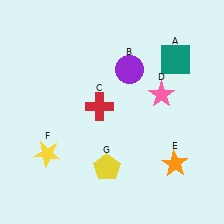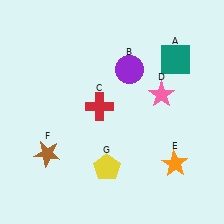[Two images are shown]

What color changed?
The star (F) changed from yellow in Image 1 to brown in Image 2.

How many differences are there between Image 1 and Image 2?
There is 1 difference between the two images.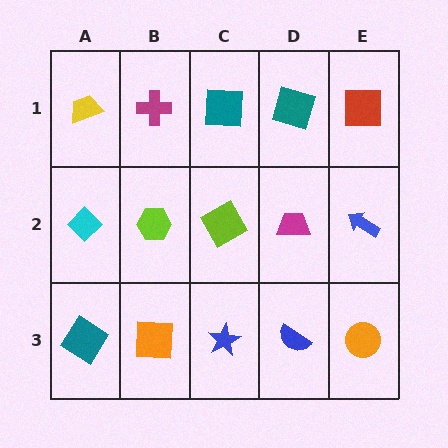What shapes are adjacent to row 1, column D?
A magenta trapezoid (row 2, column D), a teal square (row 1, column C), a red square (row 1, column E).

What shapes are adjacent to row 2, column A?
A yellow trapezoid (row 1, column A), a teal diamond (row 3, column A), a lime hexagon (row 2, column B).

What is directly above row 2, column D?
A teal square.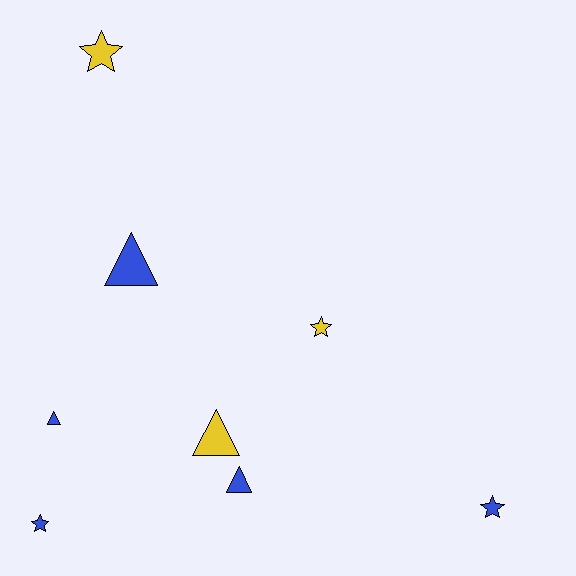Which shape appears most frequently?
Triangle, with 4 objects.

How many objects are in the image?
There are 8 objects.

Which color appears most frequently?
Blue, with 5 objects.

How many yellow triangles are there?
There is 1 yellow triangle.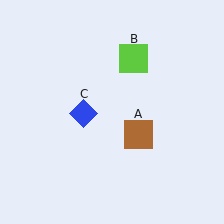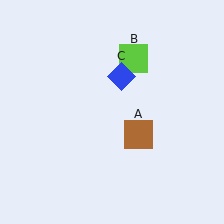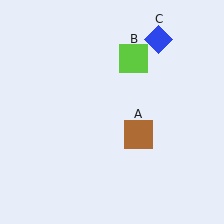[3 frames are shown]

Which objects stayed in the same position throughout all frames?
Brown square (object A) and lime square (object B) remained stationary.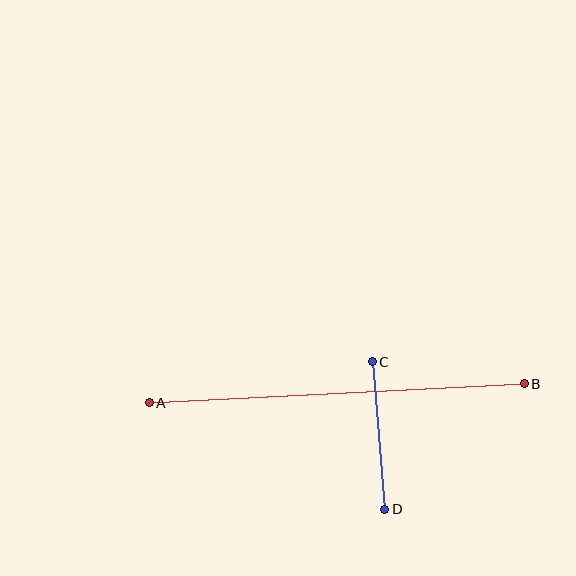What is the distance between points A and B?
The distance is approximately 376 pixels.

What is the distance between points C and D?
The distance is approximately 148 pixels.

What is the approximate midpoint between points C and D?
The midpoint is at approximately (378, 435) pixels.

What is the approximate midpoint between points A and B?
The midpoint is at approximately (337, 393) pixels.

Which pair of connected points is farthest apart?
Points A and B are farthest apart.